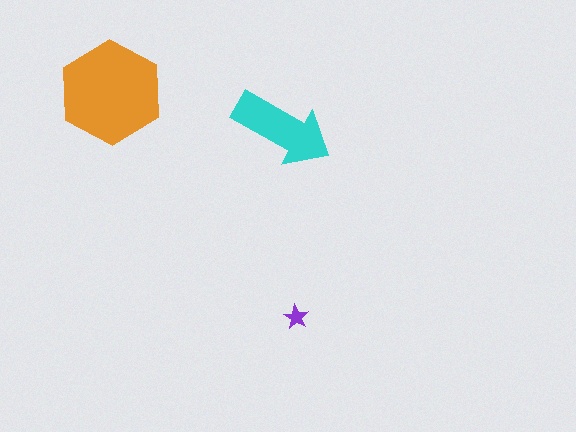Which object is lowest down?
The purple star is bottommost.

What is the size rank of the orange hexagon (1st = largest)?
1st.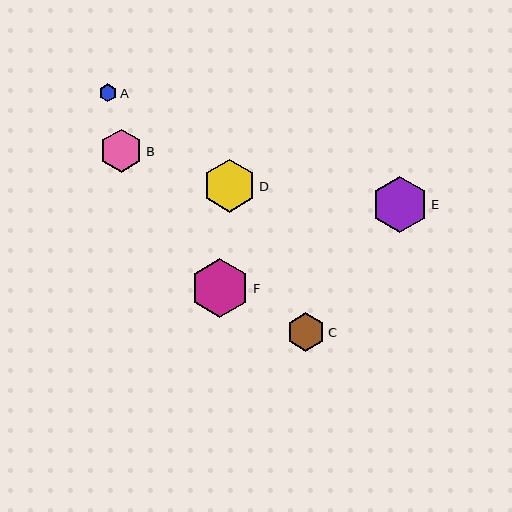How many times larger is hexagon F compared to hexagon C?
Hexagon F is approximately 1.5 times the size of hexagon C.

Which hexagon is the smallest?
Hexagon A is the smallest with a size of approximately 18 pixels.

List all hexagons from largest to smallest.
From largest to smallest: F, E, D, B, C, A.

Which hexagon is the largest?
Hexagon F is the largest with a size of approximately 59 pixels.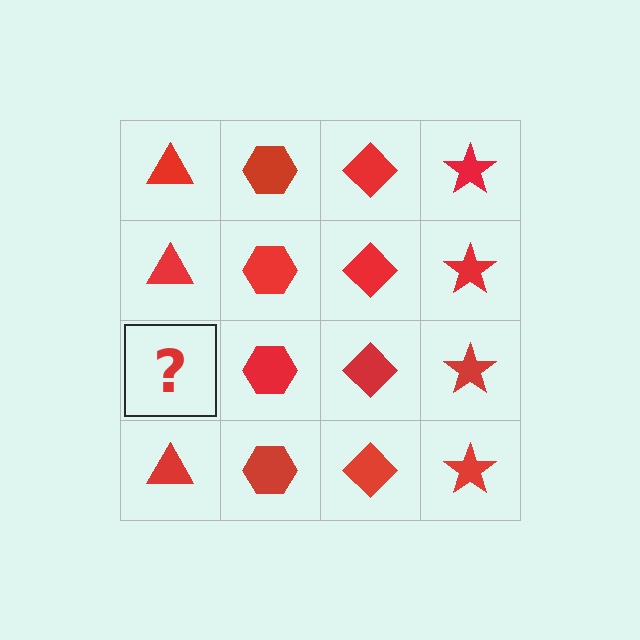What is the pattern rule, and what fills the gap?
The rule is that each column has a consistent shape. The gap should be filled with a red triangle.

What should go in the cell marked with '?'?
The missing cell should contain a red triangle.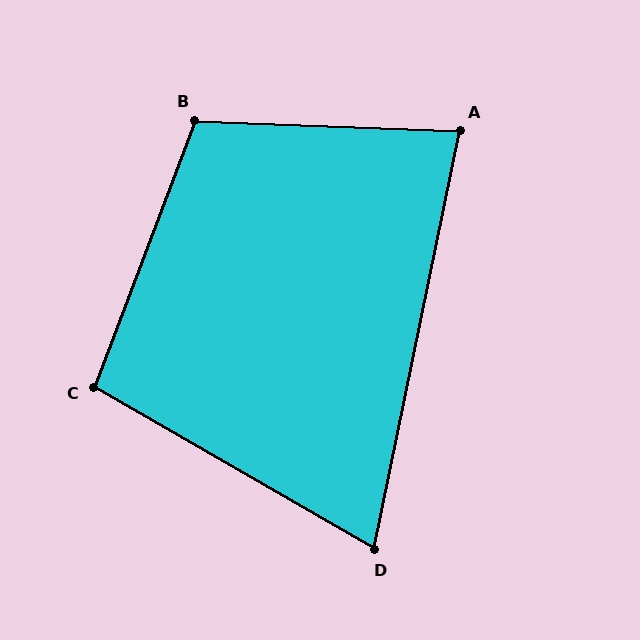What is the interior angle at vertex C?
Approximately 99 degrees (obtuse).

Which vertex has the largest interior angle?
B, at approximately 108 degrees.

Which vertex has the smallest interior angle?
D, at approximately 72 degrees.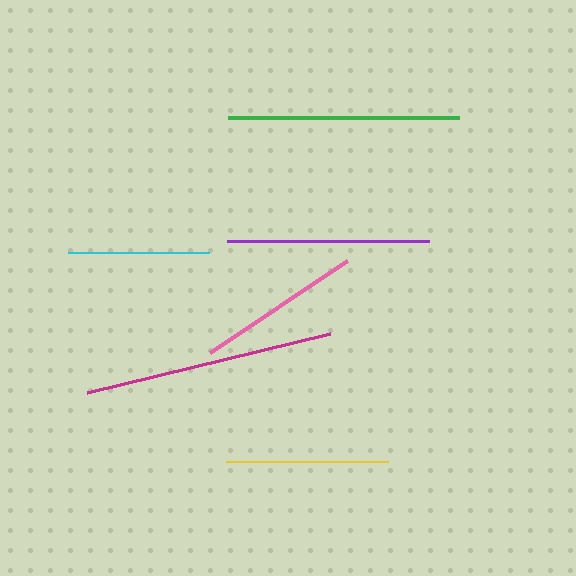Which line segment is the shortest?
The cyan line is the shortest at approximately 141 pixels.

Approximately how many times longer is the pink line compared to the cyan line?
The pink line is approximately 1.2 times the length of the cyan line.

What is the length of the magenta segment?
The magenta segment is approximately 251 pixels long.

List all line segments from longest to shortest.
From longest to shortest: magenta, green, purple, pink, yellow, cyan.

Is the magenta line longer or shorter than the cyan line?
The magenta line is longer than the cyan line.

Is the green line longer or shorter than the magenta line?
The magenta line is longer than the green line.